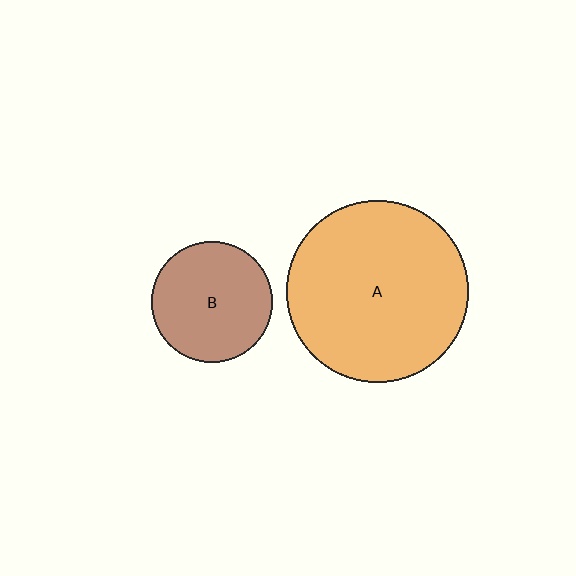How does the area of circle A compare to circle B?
Approximately 2.2 times.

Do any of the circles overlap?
No, none of the circles overlap.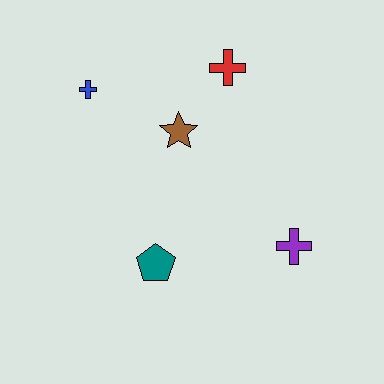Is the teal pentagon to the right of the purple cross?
No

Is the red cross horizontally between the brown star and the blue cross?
No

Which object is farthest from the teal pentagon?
The red cross is farthest from the teal pentagon.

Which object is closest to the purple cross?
The teal pentagon is closest to the purple cross.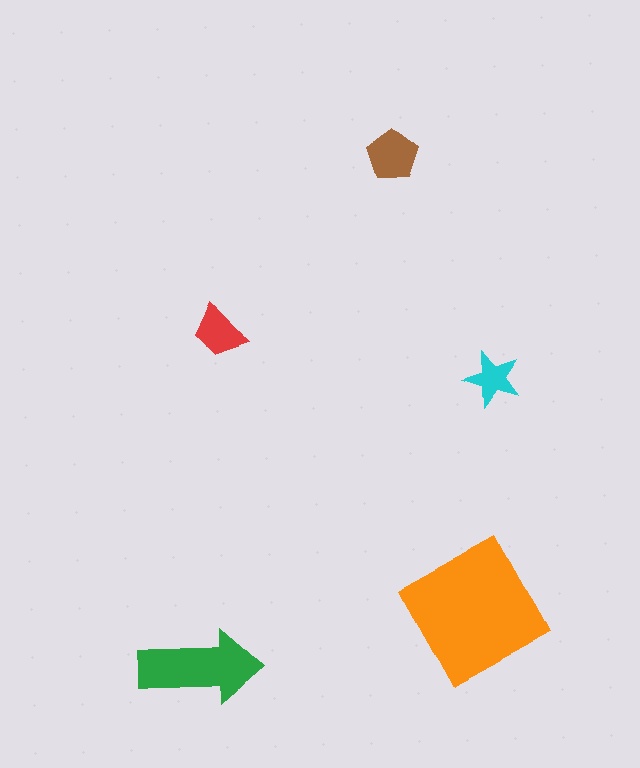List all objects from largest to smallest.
The orange square, the green arrow, the brown pentagon, the red trapezoid, the cyan star.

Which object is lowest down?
The green arrow is bottommost.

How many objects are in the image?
There are 5 objects in the image.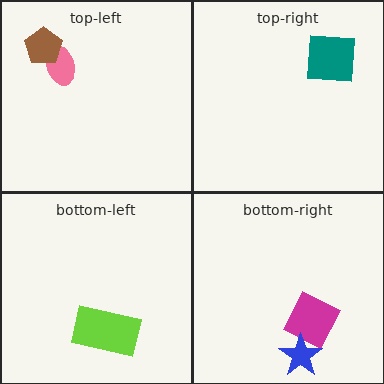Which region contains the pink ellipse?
The top-left region.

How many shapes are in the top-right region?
1.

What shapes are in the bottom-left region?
The lime rectangle.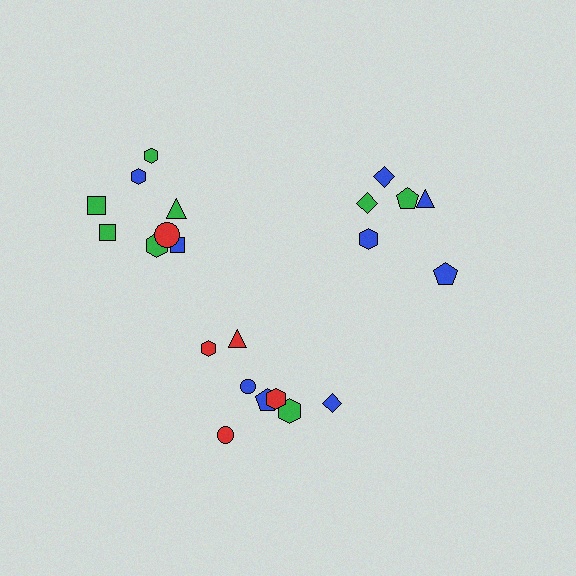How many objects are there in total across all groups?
There are 22 objects.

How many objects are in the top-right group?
There are 6 objects.